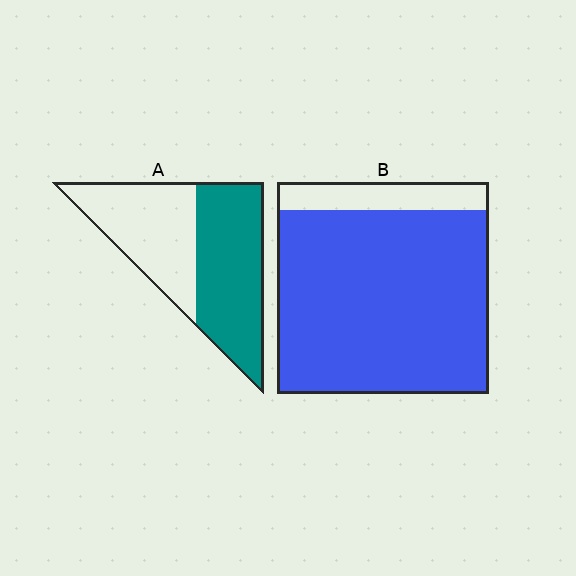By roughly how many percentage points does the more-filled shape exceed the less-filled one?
By roughly 35 percentage points (B over A).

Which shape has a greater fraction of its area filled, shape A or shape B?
Shape B.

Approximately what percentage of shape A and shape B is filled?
A is approximately 55% and B is approximately 85%.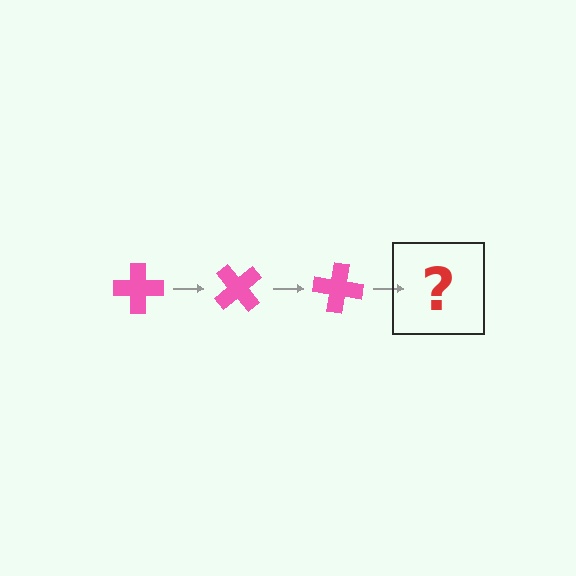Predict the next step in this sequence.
The next step is a pink cross rotated 150 degrees.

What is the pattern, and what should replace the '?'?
The pattern is that the cross rotates 50 degrees each step. The '?' should be a pink cross rotated 150 degrees.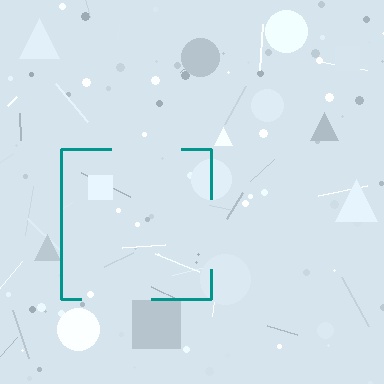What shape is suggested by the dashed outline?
The dashed outline suggests a square.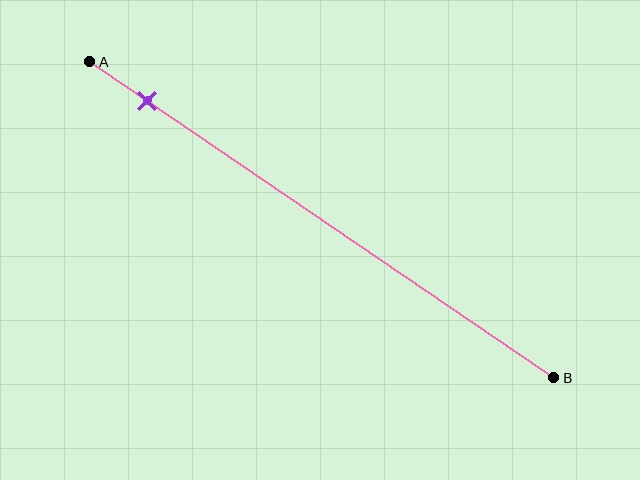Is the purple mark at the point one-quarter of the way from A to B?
No, the mark is at about 10% from A, not at the 25% one-quarter point.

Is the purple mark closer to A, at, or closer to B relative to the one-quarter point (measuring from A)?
The purple mark is closer to point A than the one-quarter point of segment AB.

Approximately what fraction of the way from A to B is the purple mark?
The purple mark is approximately 10% of the way from A to B.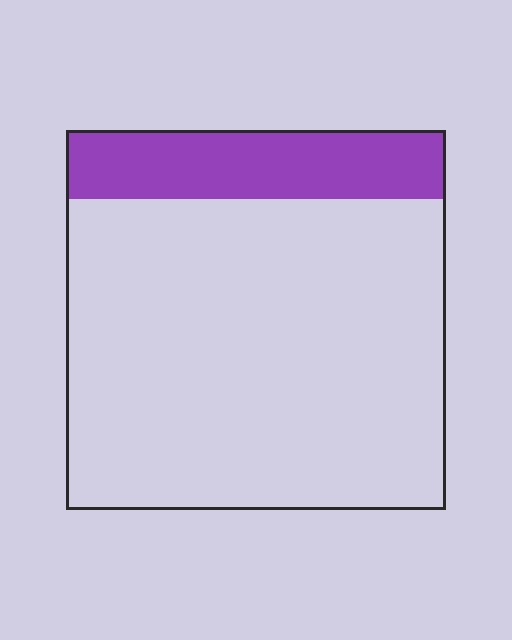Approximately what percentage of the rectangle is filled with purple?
Approximately 20%.